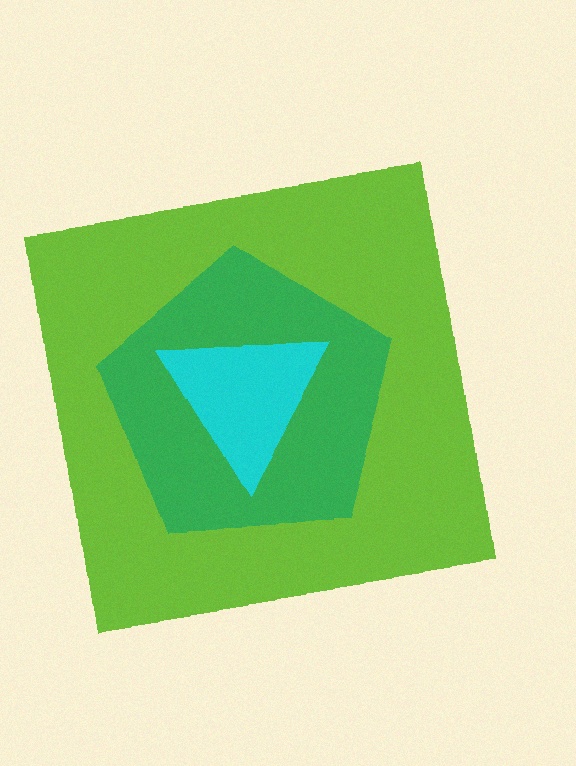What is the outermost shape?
The lime square.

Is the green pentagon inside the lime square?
Yes.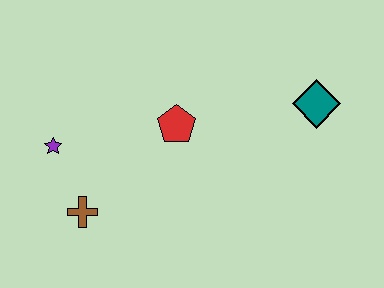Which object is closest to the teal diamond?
The red pentagon is closest to the teal diamond.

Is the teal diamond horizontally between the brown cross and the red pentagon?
No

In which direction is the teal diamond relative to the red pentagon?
The teal diamond is to the right of the red pentagon.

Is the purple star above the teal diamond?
No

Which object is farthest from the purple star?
The teal diamond is farthest from the purple star.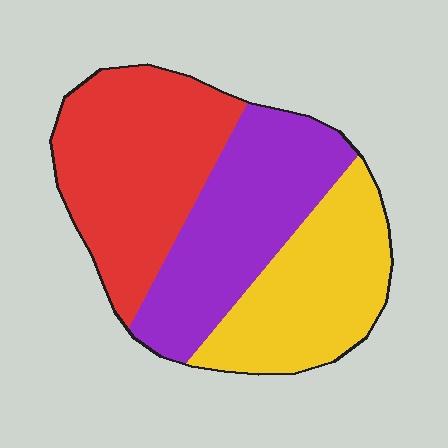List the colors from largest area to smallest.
From largest to smallest: red, purple, yellow.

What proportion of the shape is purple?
Purple covers roughly 35% of the shape.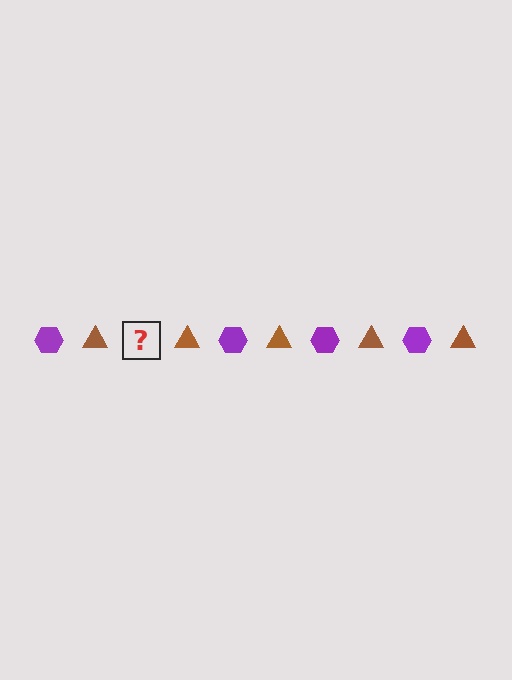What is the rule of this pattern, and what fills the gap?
The rule is that the pattern alternates between purple hexagon and brown triangle. The gap should be filled with a purple hexagon.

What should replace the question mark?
The question mark should be replaced with a purple hexagon.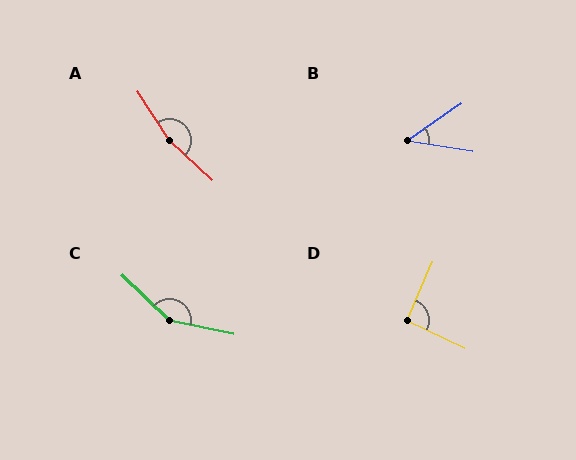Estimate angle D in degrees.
Approximately 92 degrees.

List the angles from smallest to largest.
B (44°), D (92°), C (148°), A (166°).